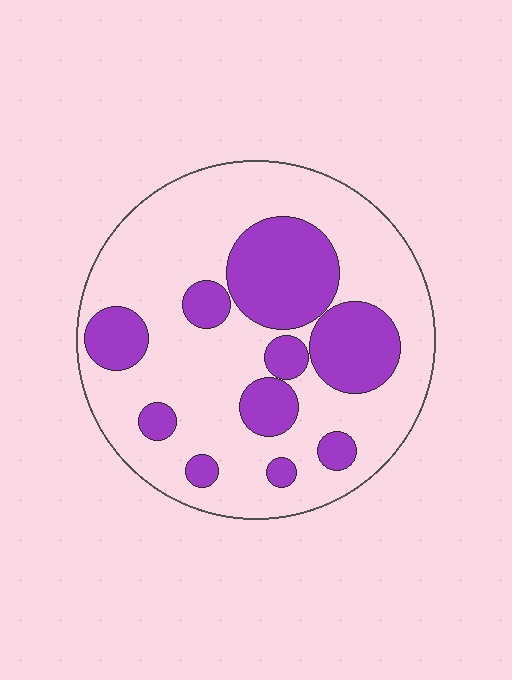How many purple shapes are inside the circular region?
10.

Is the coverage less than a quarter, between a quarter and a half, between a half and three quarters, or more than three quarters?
Between a quarter and a half.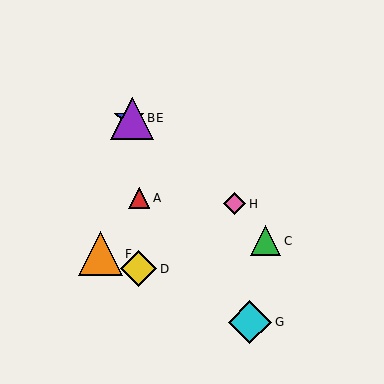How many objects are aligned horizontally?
2 objects (B, E) are aligned horizontally.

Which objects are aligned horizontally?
Objects B, E are aligned horizontally.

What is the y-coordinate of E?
Object E is at y≈118.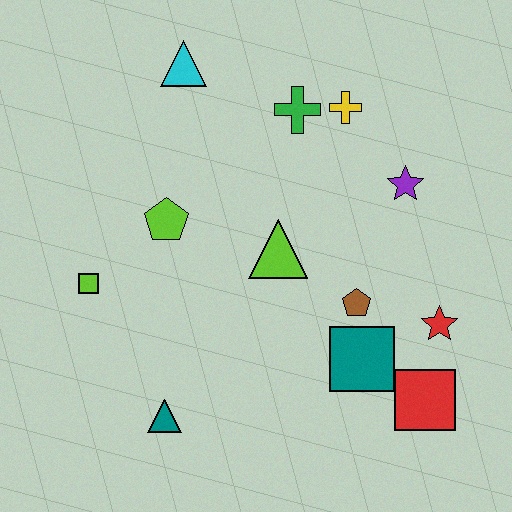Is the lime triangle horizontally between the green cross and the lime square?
Yes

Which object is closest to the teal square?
The brown pentagon is closest to the teal square.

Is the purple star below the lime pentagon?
No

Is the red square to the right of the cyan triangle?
Yes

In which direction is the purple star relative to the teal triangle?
The purple star is to the right of the teal triangle.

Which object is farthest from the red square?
The cyan triangle is farthest from the red square.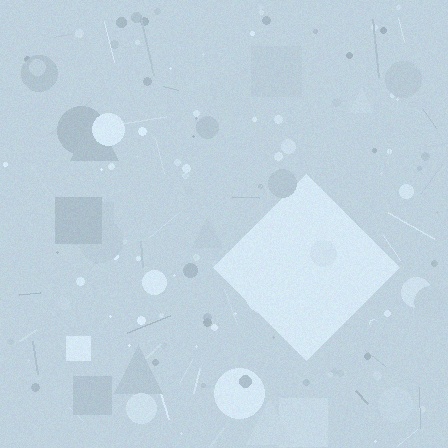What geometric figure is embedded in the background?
A diamond is embedded in the background.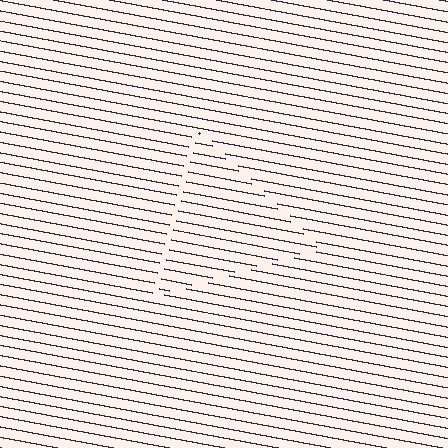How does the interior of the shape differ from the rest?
The interior of the shape contains the same grating, shifted by half a period — the contour is defined by the phase discontinuity where line-ends from the inner and outer gratings abut.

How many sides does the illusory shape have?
3 sides — the line-ends trace a triangle.